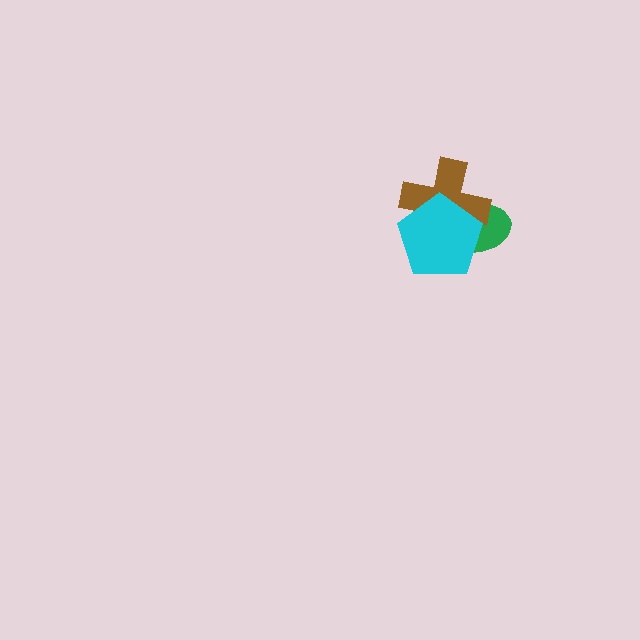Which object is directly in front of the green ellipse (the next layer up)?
The brown cross is directly in front of the green ellipse.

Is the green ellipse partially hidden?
Yes, it is partially covered by another shape.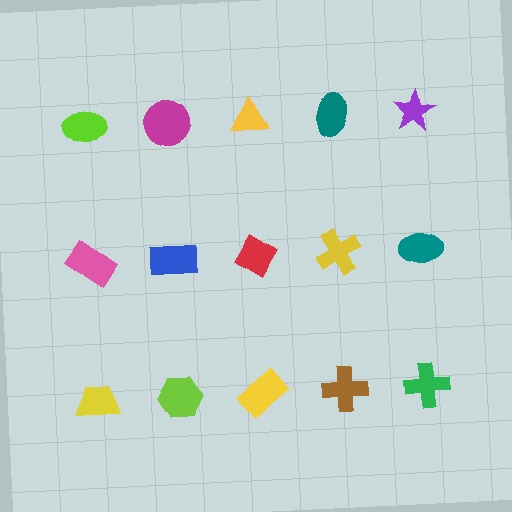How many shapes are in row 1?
5 shapes.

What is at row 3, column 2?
A lime hexagon.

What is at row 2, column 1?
A pink rectangle.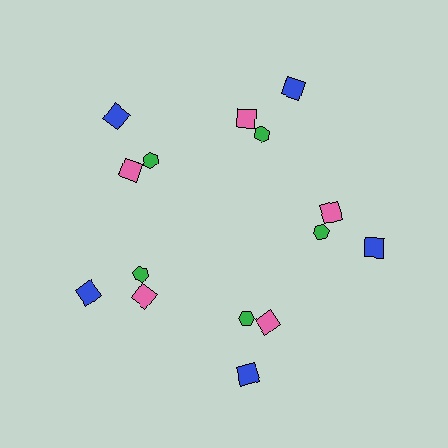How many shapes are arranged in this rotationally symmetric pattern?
There are 15 shapes, arranged in 5 groups of 3.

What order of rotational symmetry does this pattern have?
This pattern has 5-fold rotational symmetry.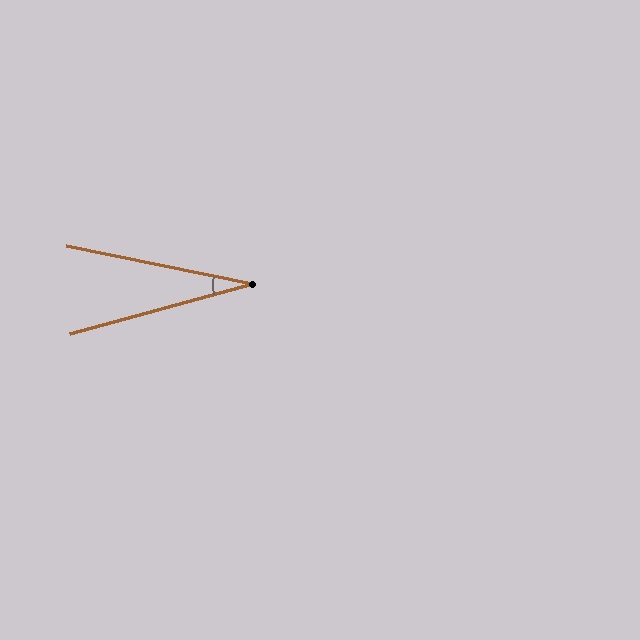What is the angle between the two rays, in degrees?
Approximately 27 degrees.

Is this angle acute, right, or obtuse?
It is acute.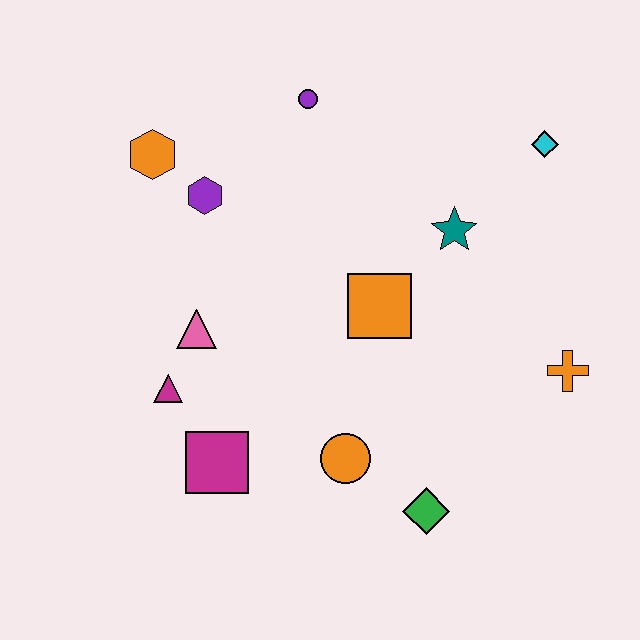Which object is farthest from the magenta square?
The cyan diamond is farthest from the magenta square.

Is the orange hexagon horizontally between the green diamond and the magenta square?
No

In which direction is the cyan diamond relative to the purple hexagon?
The cyan diamond is to the right of the purple hexagon.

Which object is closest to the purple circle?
The purple hexagon is closest to the purple circle.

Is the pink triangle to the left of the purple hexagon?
Yes